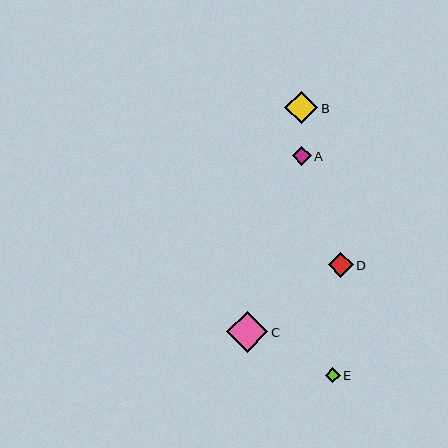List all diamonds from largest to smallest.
From largest to smallest: C, B, D, A, E.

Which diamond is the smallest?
Diamond E is the smallest with a size of approximately 15 pixels.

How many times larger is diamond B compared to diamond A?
Diamond B is approximately 1.7 times the size of diamond A.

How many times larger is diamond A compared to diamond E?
Diamond A is approximately 1.2 times the size of diamond E.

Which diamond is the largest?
Diamond C is the largest with a size of approximately 41 pixels.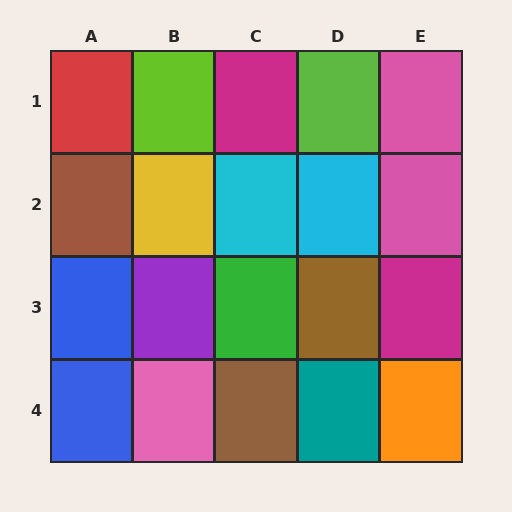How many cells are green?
1 cell is green.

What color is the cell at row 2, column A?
Brown.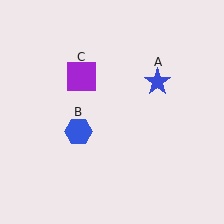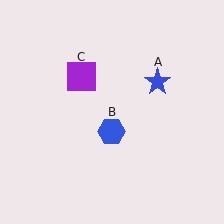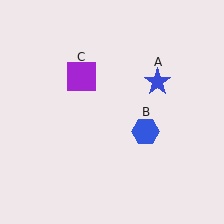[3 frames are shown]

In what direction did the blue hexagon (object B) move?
The blue hexagon (object B) moved right.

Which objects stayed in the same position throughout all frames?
Blue star (object A) and purple square (object C) remained stationary.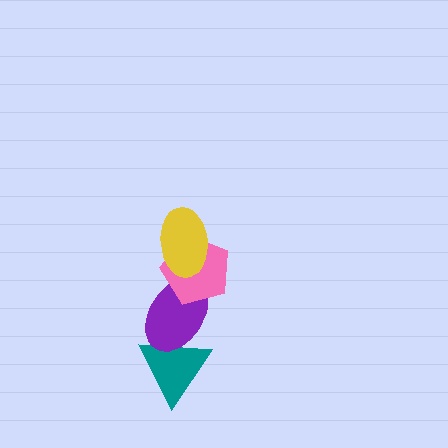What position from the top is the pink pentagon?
The pink pentagon is 2nd from the top.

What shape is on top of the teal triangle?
The purple ellipse is on top of the teal triangle.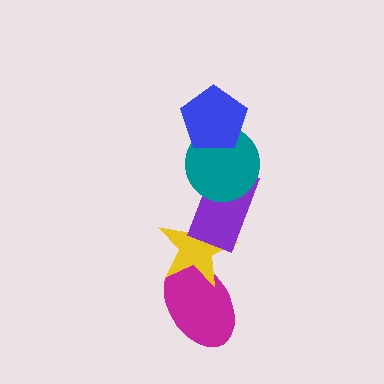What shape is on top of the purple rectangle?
The teal circle is on top of the purple rectangle.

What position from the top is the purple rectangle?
The purple rectangle is 3rd from the top.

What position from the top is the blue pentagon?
The blue pentagon is 1st from the top.